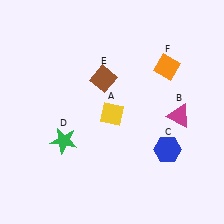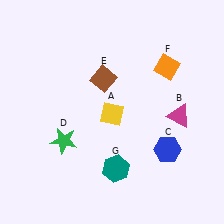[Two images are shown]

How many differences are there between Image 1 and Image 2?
There is 1 difference between the two images.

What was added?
A teal hexagon (G) was added in Image 2.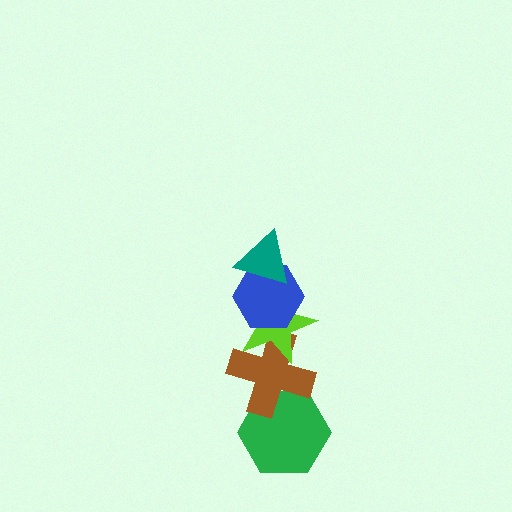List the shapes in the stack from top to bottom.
From top to bottom: the teal triangle, the blue hexagon, the lime star, the brown cross, the green hexagon.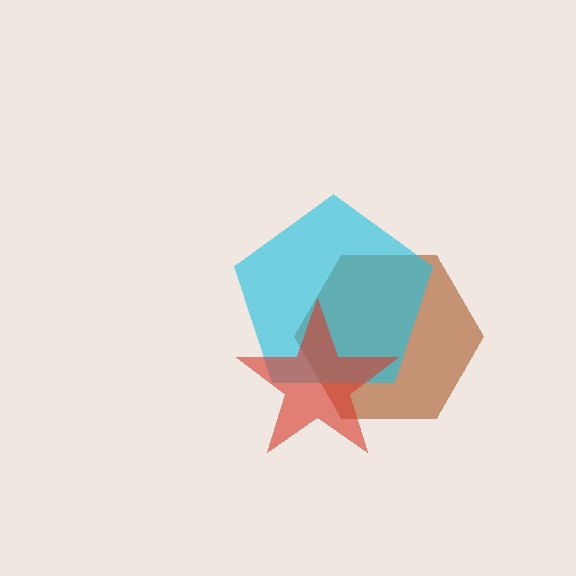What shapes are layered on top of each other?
The layered shapes are: a brown hexagon, a cyan pentagon, a red star.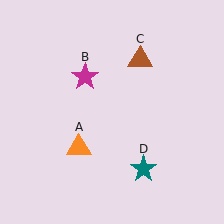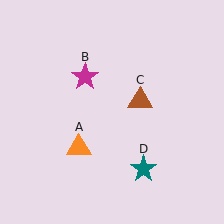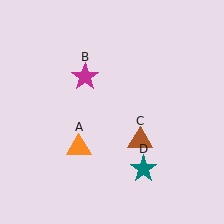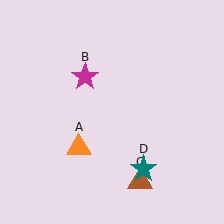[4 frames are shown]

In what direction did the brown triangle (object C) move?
The brown triangle (object C) moved down.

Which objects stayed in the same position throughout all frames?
Orange triangle (object A) and magenta star (object B) and teal star (object D) remained stationary.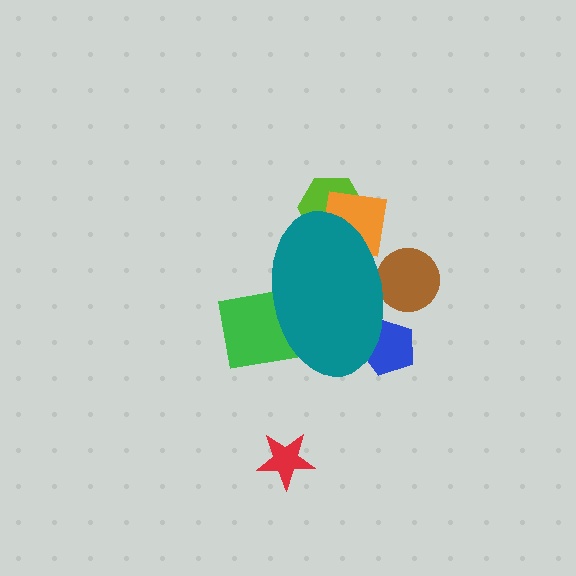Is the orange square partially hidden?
Yes, the orange square is partially hidden behind the teal ellipse.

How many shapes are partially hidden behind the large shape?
5 shapes are partially hidden.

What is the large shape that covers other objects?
A teal ellipse.